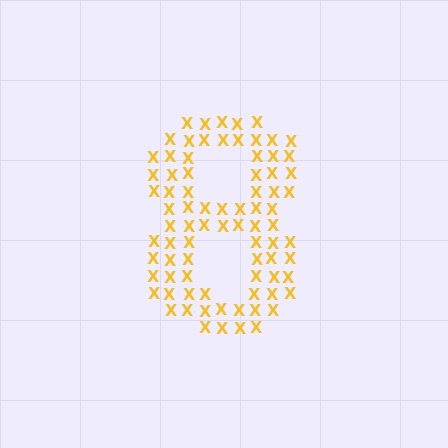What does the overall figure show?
The overall figure shows the digit 8.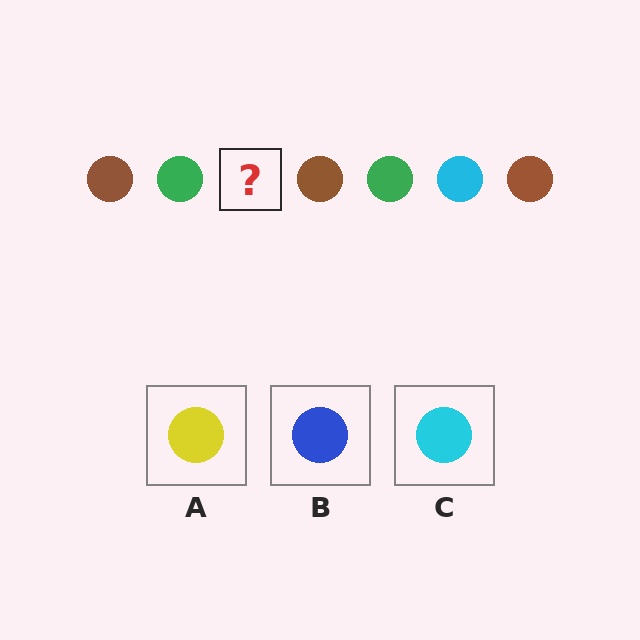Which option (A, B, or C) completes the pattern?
C.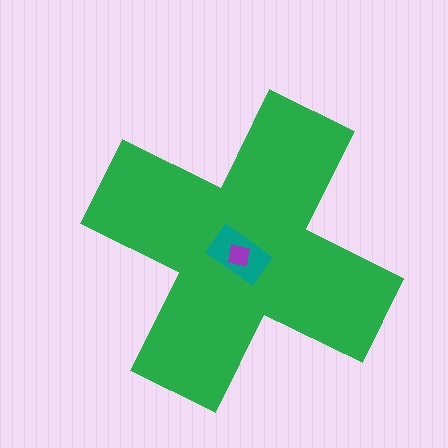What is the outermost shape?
The green cross.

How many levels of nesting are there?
3.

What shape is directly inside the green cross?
The teal rectangle.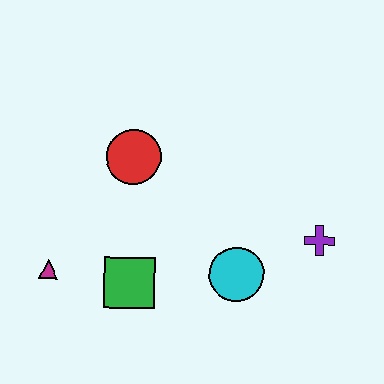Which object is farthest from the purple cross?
The magenta triangle is farthest from the purple cross.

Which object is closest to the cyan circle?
The purple cross is closest to the cyan circle.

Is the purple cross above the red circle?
No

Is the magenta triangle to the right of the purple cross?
No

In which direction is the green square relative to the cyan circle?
The green square is to the left of the cyan circle.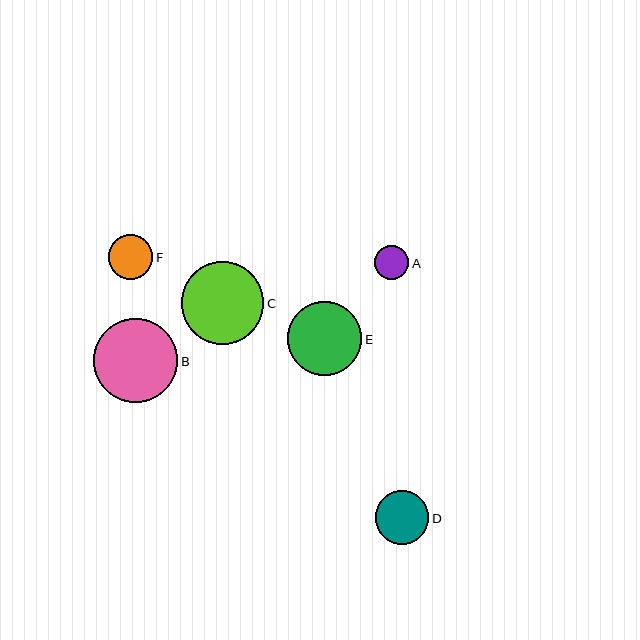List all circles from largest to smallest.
From largest to smallest: B, C, E, D, F, A.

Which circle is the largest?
Circle B is the largest with a size of approximately 84 pixels.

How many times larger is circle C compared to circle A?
Circle C is approximately 2.4 times the size of circle A.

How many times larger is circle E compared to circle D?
Circle E is approximately 1.4 times the size of circle D.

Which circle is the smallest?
Circle A is the smallest with a size of approximately 34 pixels.